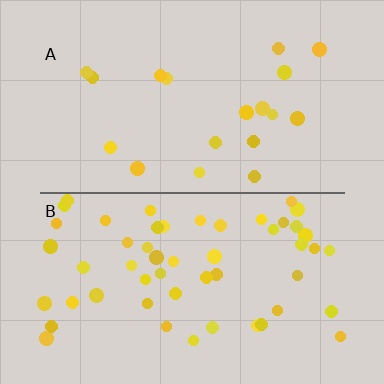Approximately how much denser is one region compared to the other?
Approximately 2.8× — region B over region A.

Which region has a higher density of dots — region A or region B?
B (the bottom).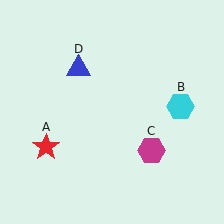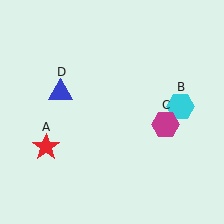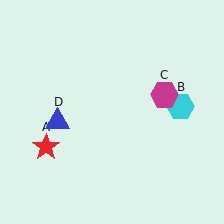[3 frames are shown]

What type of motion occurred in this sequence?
The magenta hexagon (object C), blue triangle (object D) rotated counterclockwise around the center of the scene.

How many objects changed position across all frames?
2 objects changed position: magenta hexagon (object C), blue triangle (object D).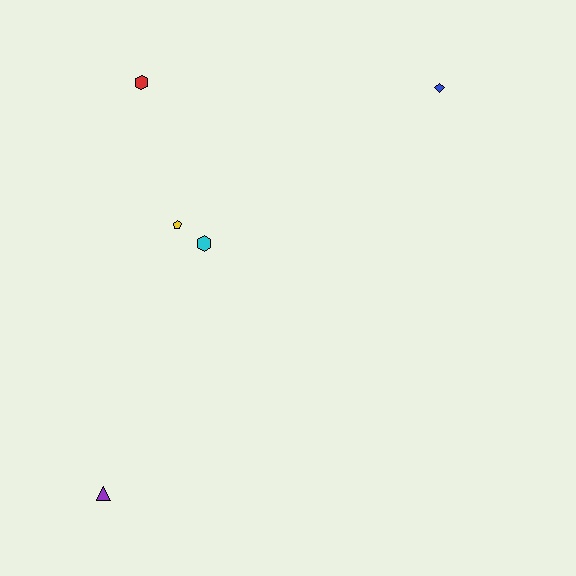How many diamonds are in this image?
There is 1 diamond.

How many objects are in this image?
There are 5 objects.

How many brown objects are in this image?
There are no brown objects.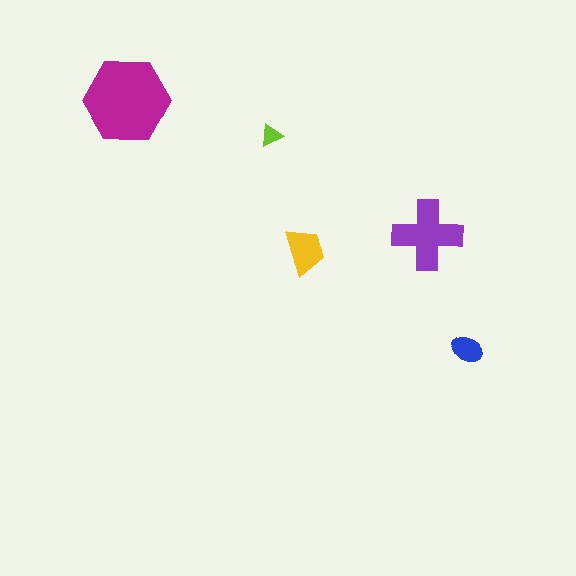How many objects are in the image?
There are 5 objects in the image.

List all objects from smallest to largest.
The lime triangle, the blue ellipse, the yellow trapezoid, the purple cross, the magenta hexagon.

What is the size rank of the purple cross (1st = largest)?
2nd.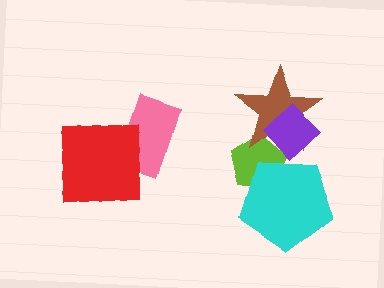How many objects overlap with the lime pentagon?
3 objects overlap with the lime pentagon.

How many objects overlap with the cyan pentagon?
1 object overlaps with the cyan pentagon.